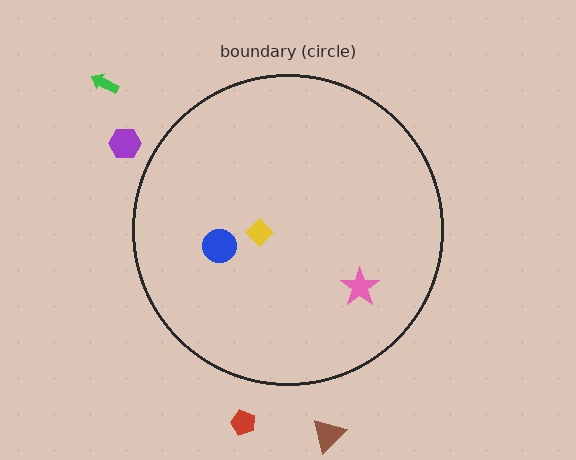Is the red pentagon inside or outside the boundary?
Outside.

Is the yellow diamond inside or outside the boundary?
Inside.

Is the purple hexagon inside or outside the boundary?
Outside.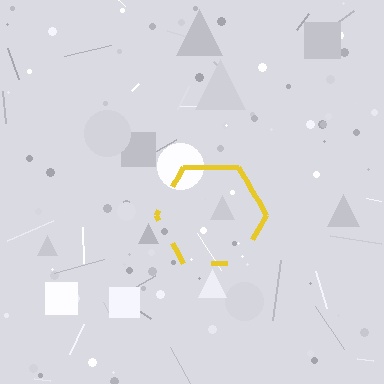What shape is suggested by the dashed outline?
The dashed outline suggests a hexagon.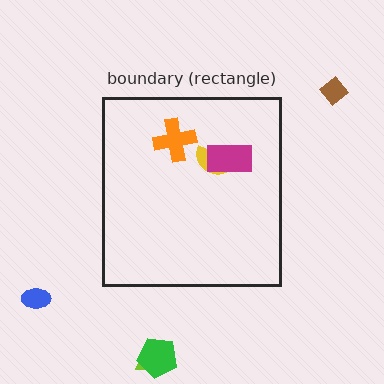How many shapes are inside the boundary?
3 inside, 4 outside.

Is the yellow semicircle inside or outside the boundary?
Inside.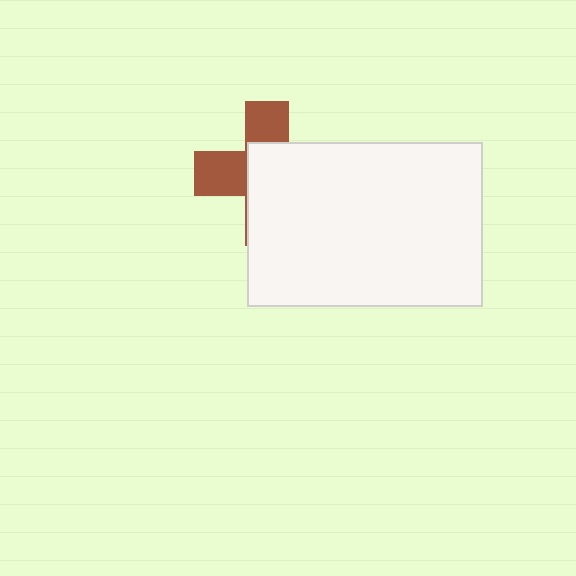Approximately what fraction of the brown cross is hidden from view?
Roughly 61% of the brown cross is hidden behind the white rectangle.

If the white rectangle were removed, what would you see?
You would see the complete brown cross.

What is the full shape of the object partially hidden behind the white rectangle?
The partially hidden object is a brown cross.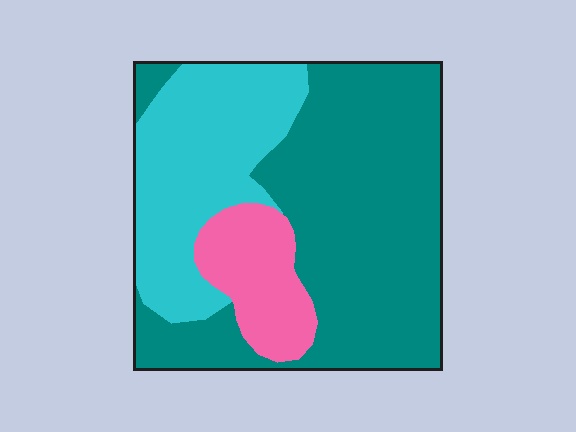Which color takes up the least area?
Pink, at roughly 15%.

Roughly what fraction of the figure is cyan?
Cyan covers about 30% of the figure.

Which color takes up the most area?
Teal, at roughly 55%.